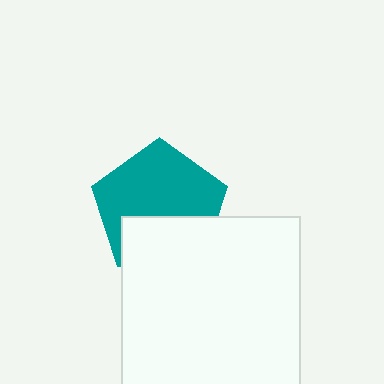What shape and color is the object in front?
The object in front is a white square.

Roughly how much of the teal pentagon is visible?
About half of it is visible (roughly 63%).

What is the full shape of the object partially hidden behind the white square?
The partially hidden object is a teal pentagon.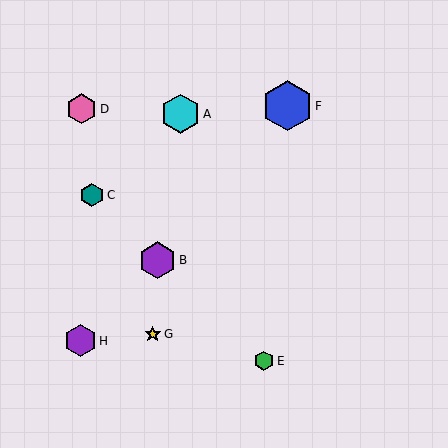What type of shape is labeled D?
Shape D is a pink hexagon.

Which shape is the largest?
The blue hexagon (labeled F) is the largest.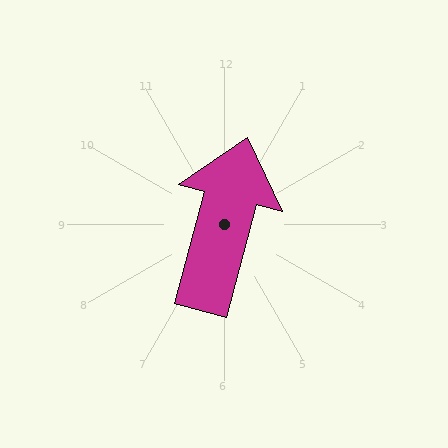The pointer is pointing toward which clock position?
Roughly 12 o'clock.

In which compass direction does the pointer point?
North.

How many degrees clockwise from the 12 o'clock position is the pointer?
Approximately 15 degrees.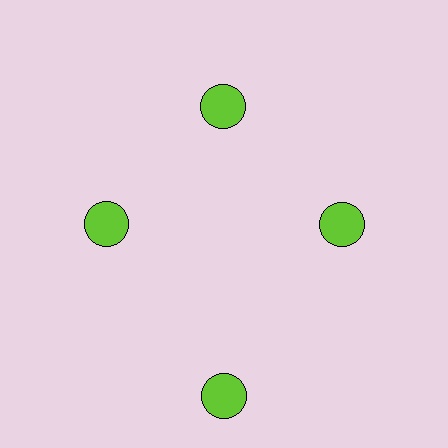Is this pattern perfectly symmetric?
No. The 4 lime circles are arranged in a ring, but one element near the 6 o'clock position is pushed outward from the center, breaking the 4-fold rotational symmetry.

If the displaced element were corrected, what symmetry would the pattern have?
It would have 4-fold rotational symmetry — the pattern would map onto itself every 90 degrees.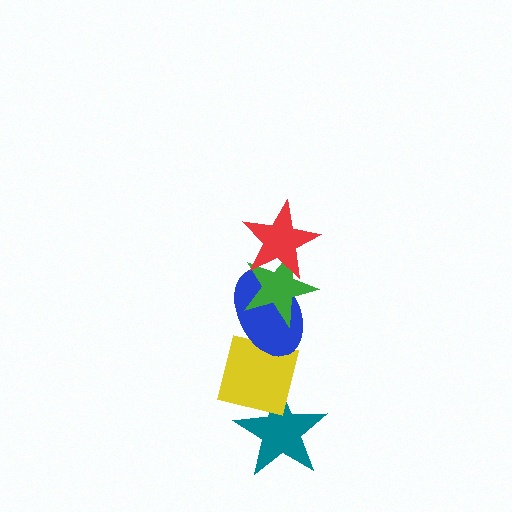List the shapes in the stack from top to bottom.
From top to bottom: the red star, the green star, the blue ellipse, the yellow square, the teal star.